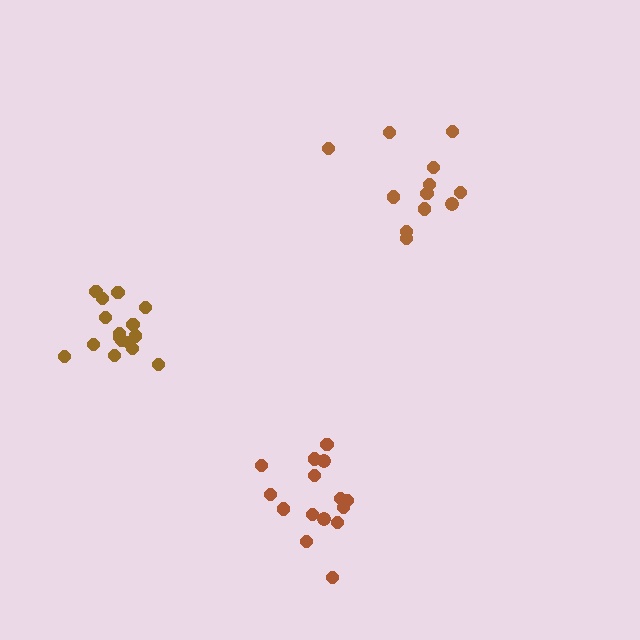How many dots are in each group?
Group 1: 15 dots, Group 2: 16 dots, Group 3: 12 dots (43 total).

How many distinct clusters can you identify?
There are 3 distinct clusters.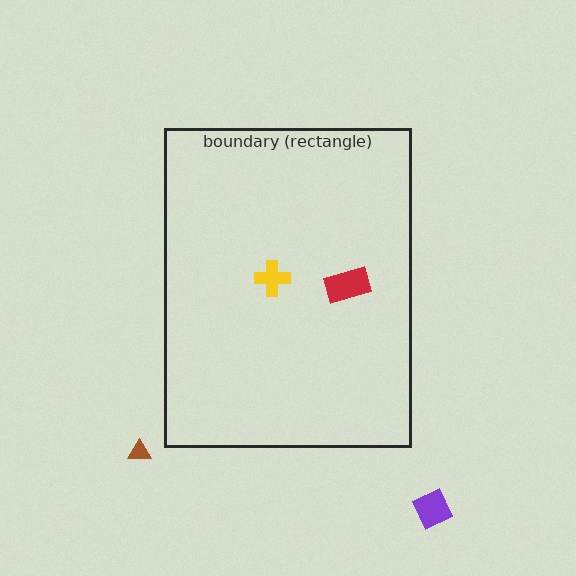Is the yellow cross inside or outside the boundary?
Inside.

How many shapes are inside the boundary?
2 inside, 2 outside.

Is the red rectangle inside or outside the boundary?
Inside.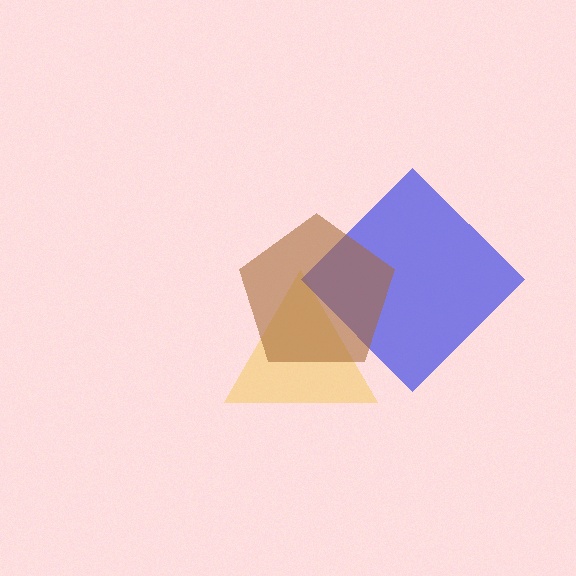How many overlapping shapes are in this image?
There are 3 overlapping shapes in the image.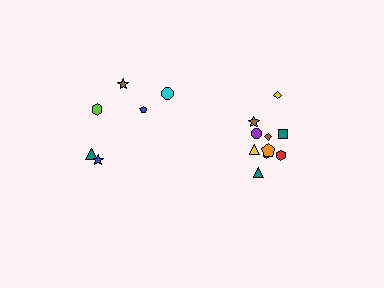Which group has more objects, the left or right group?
The right group.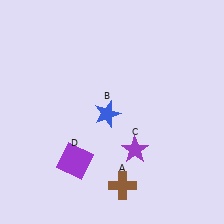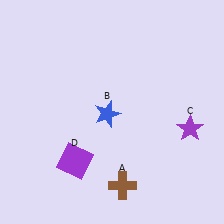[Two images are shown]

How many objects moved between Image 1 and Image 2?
1 object moved between the two images.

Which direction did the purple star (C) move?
The purple star (C) moved right.